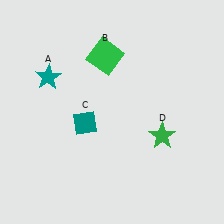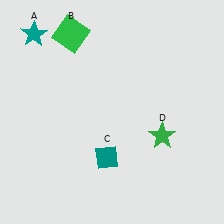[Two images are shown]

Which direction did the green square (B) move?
The green square (B) moved left.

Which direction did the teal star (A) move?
The teal star (A) moved up.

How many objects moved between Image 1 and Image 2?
3 objects moved between the two images.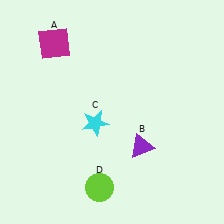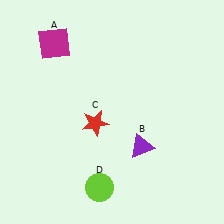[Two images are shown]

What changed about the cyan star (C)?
In Image 1, C is cyan. In Image 2, it changed to red.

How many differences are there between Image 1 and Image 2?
There is 1 difference between the two images.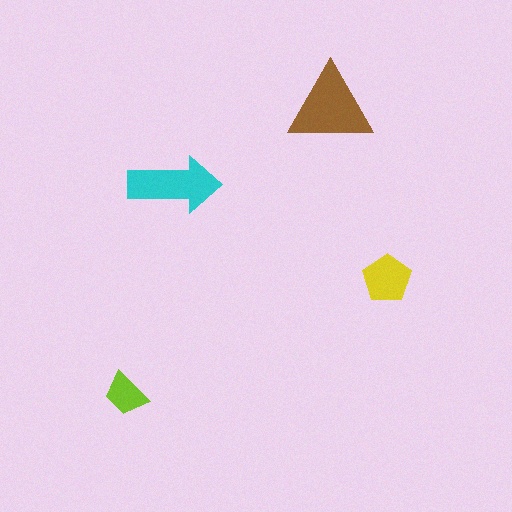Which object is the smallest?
The lime trapezoid.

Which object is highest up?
The brown triangle is topmost.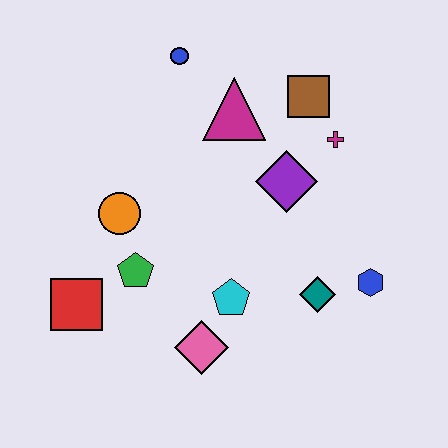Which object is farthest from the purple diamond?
The red square is farthest from the purple diamond.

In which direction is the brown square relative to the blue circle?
The brown square is to the right of the blue circle.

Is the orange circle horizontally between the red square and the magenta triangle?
Yes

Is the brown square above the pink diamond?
Yes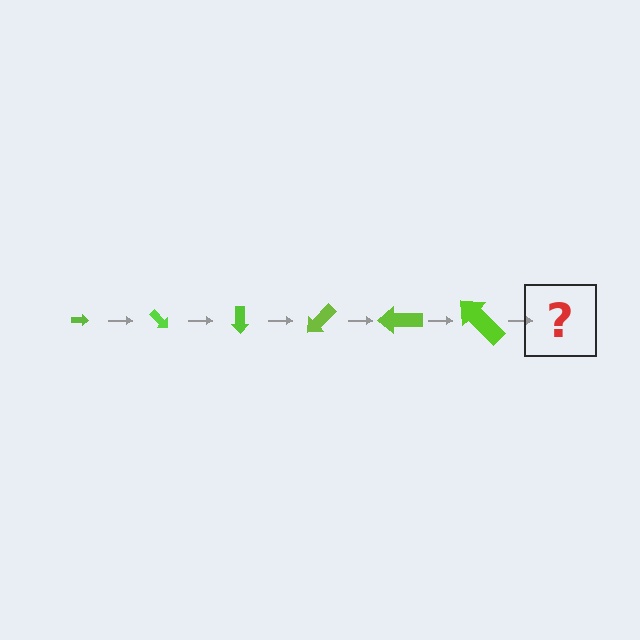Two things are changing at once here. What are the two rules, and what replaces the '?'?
The two rules are that the arrow grows larger each step and it rotates 45 degrees each step. The '?' should be an arrow, larger than the previous one and rotated 270 degrees from the start.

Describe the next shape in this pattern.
It should be an arrow, larger than the previous one and rotated 270 degrees from the start.